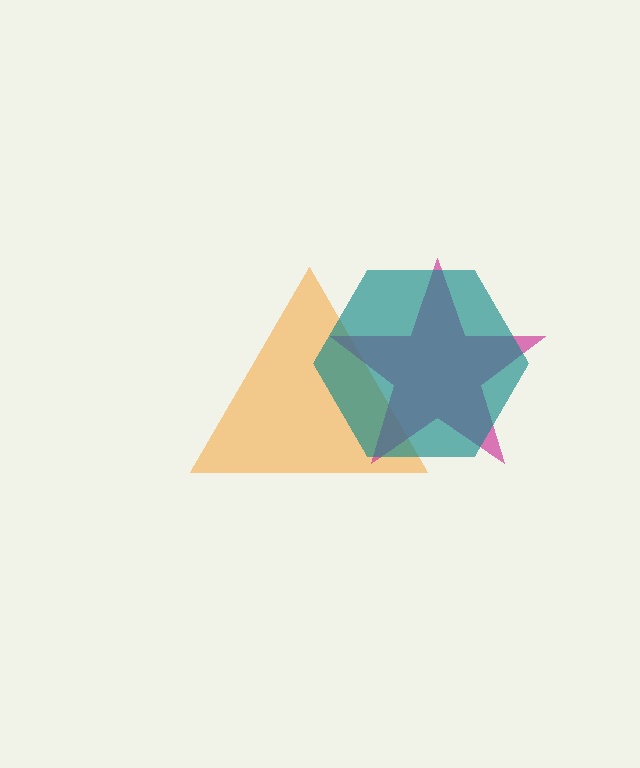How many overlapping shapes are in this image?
There are 3 overlapping shapes in the image.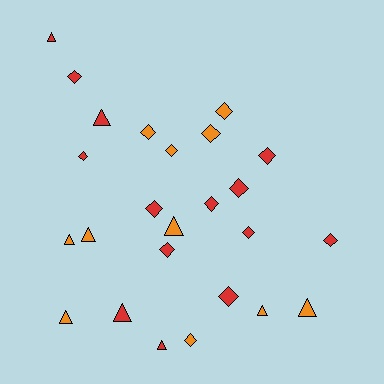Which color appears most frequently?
Red, with 14 objects.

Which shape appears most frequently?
Diamond, with 15 objects.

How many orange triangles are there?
There are 6 orange triangles.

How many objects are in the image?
There are 25 objects.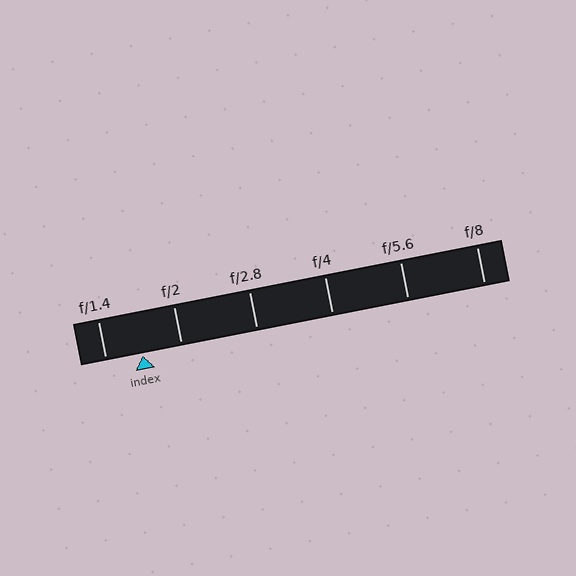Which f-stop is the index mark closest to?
The index mark is closest to f/1.4.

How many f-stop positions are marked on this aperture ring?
There are 6 f-stop positions marked.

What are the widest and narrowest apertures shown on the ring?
The widest aperture shown is f/1.4 and the narrowest is f/8.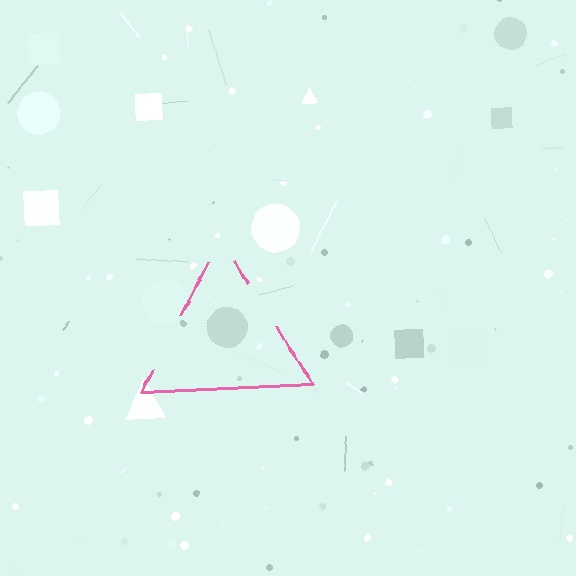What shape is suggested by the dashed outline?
The dashed outline suggests a triangle.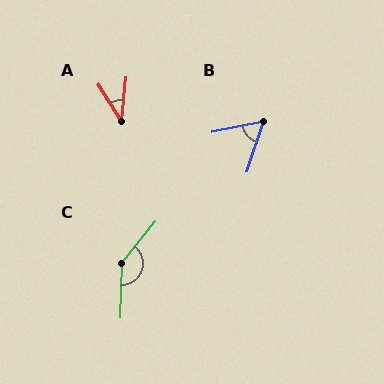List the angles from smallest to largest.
A (38°), B (61°), C (142°).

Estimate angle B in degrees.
Approximately 61 degrees.